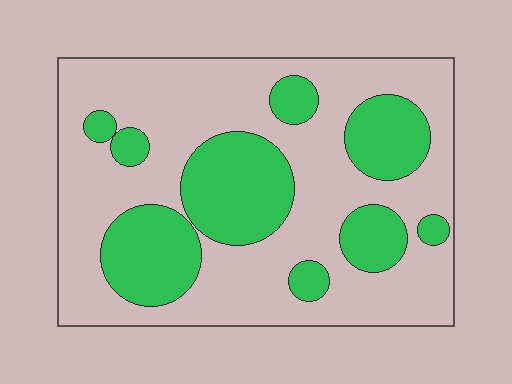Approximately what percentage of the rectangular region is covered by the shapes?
Approximately 30%.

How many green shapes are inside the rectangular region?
9.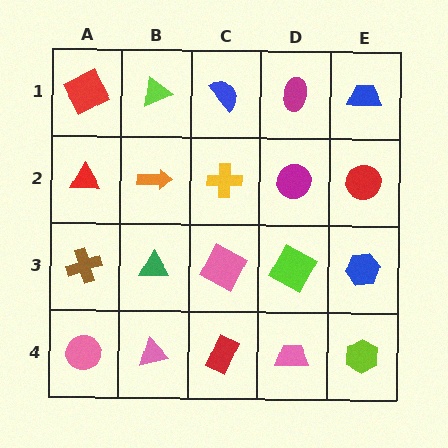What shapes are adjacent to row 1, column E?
A red circle (row 2, column E), a magenta ellipse (row 1, column D).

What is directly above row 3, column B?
An orange arrow.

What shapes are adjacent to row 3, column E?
A red circle (row 2, column E), a lime hexagon (row 4, column E), a lime square (row 3, column D).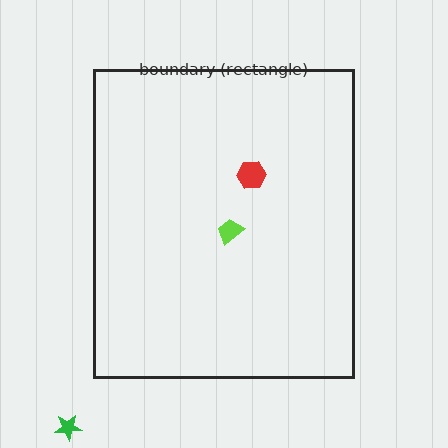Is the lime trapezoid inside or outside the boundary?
Inside.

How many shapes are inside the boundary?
2 inside, 1 outside.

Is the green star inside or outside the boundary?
Outside.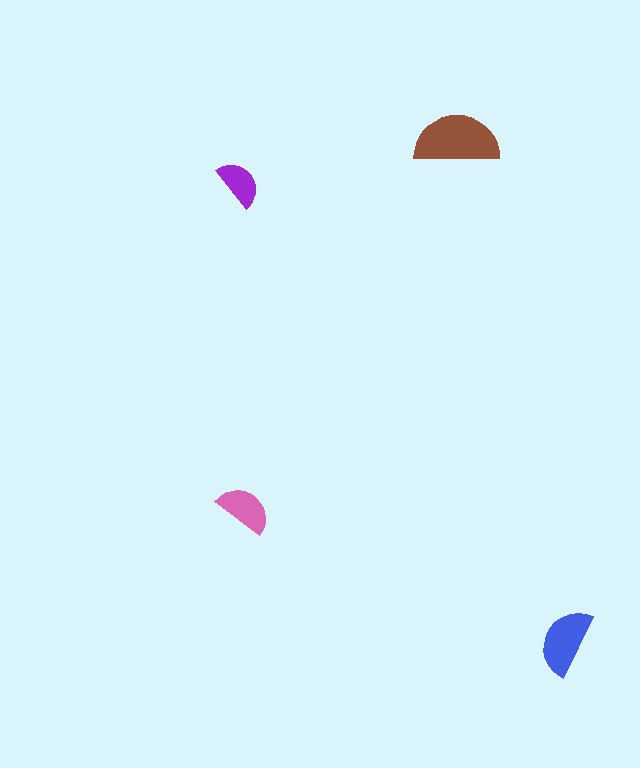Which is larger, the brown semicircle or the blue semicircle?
The brown one.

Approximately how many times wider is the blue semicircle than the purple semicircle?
About 1.5 times wider.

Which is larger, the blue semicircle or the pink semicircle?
The blue one.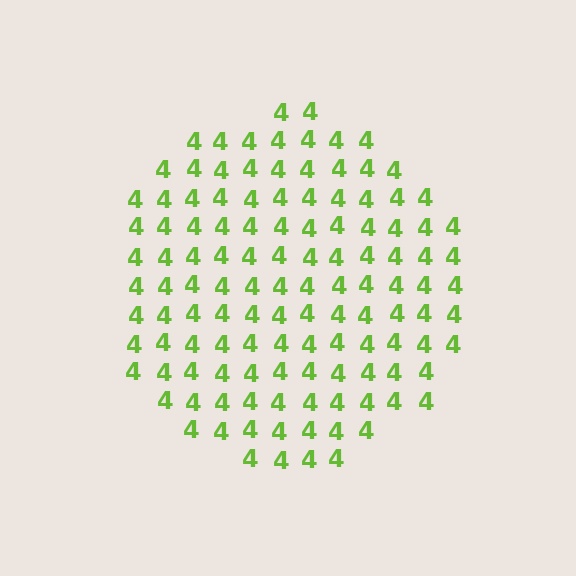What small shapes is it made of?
It is made of small digit 4's.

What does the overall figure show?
The overall figure shows a circle.